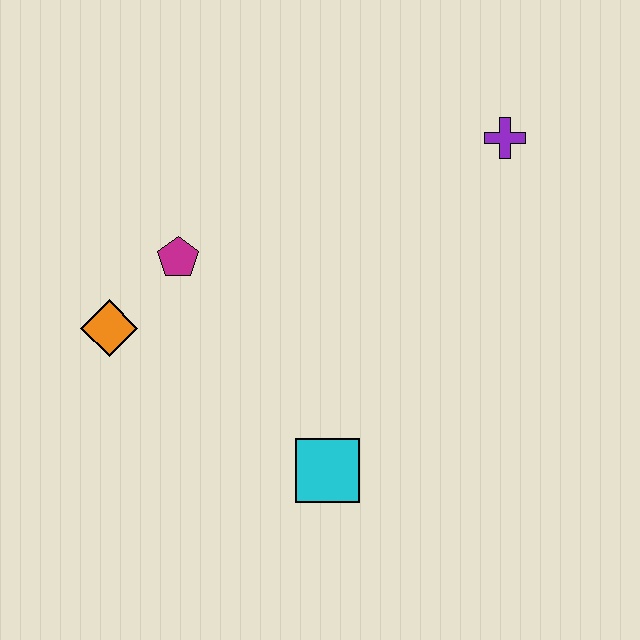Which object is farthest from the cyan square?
The purple cross is farthest from the cyan square.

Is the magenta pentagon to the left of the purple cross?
Yes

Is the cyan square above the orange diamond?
No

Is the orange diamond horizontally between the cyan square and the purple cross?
No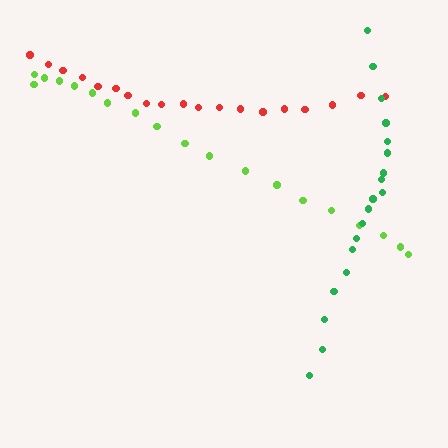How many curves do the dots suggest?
There are 3 distinct paths.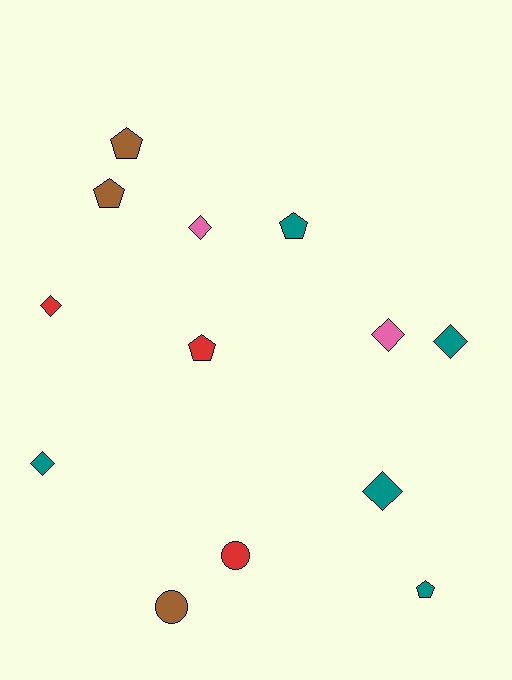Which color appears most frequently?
Teal, with 5 objects.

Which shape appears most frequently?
Diamond, with 6 objects.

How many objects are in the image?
There are 13 objects.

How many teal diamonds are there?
There are 3 teal diamonds.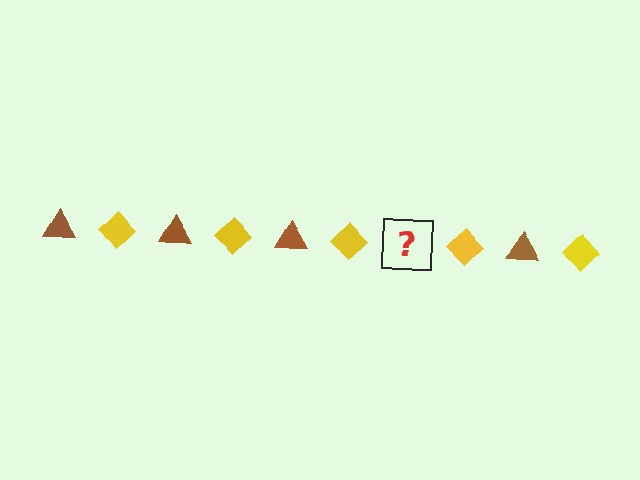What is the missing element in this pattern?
The missing element is a brown triangle.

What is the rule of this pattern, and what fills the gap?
The rule is that the pattern alternates between brown triangle and yellow diamond. The gap should be filled with a brown triangle.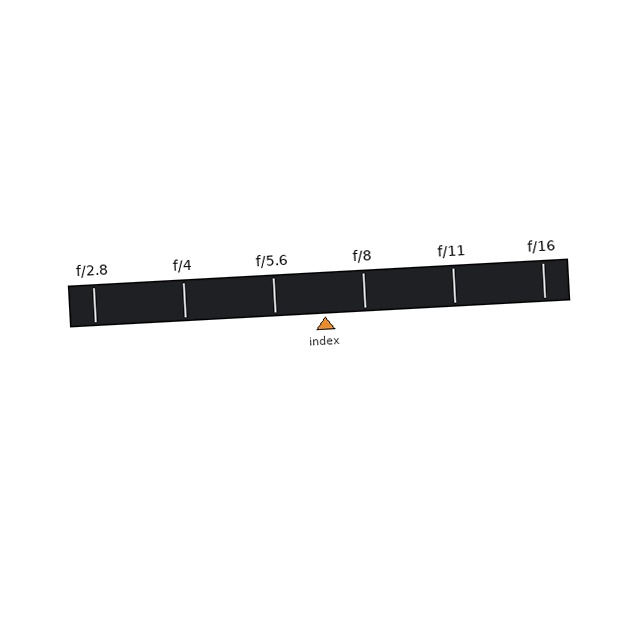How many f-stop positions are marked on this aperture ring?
There are 6 f-stop positions marked.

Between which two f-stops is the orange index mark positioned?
The index mark is between f/5.6 and f/8.